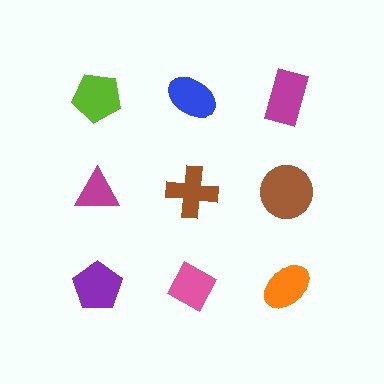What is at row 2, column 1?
A magenta triangle.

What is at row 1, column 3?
A magenta rectangle.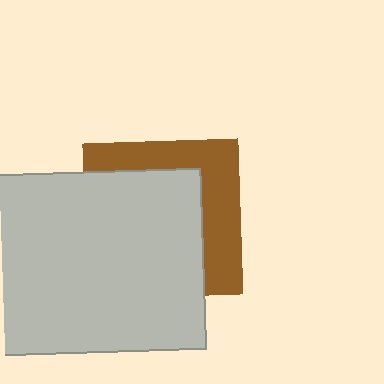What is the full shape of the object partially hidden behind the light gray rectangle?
The partially hidden object is a brown square.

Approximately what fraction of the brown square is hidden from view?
Roughly 62% of the brown square is hidden behind the light gray rectangle.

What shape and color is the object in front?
The object in front is a light gray rectangle.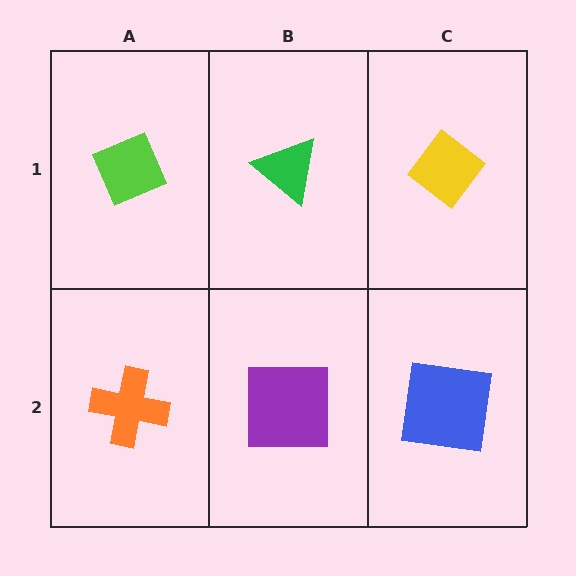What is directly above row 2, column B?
A green triangle.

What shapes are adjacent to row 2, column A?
A lime diamond (row 1, column A), a purple square (row 2, column B).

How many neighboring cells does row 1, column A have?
2.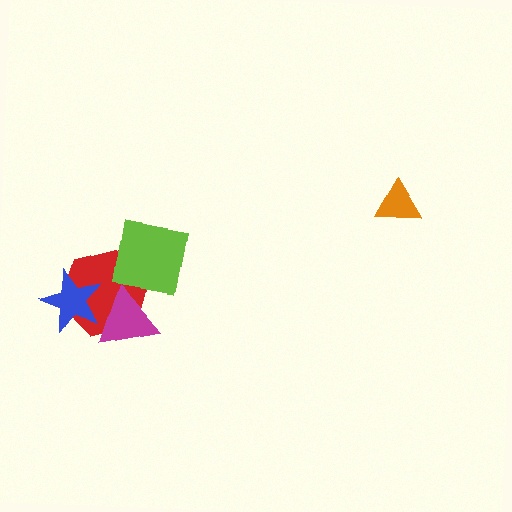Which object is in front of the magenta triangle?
The lime square is in front of the magenta triangle.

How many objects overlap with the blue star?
2 objects overlap with the blue star.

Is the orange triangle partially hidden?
No, no other shape covers it.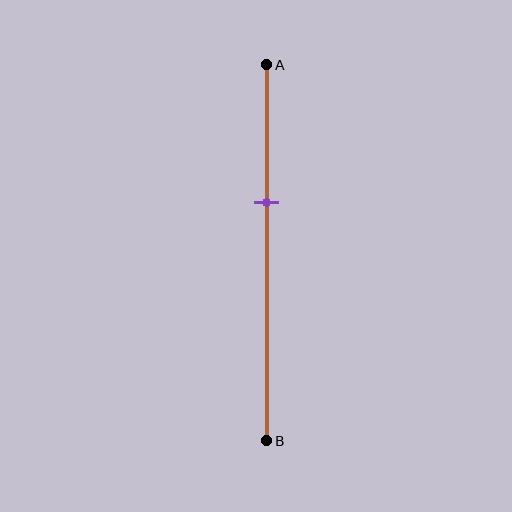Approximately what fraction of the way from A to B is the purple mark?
The purple mark is approximately 35% of the way from A to B.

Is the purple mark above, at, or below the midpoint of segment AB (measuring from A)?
The purple mark is above the midpoint of segment AB.